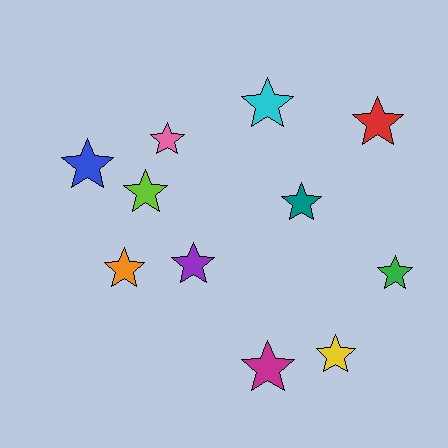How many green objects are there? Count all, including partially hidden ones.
There is 1 green object.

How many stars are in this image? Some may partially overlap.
There are 11 stars.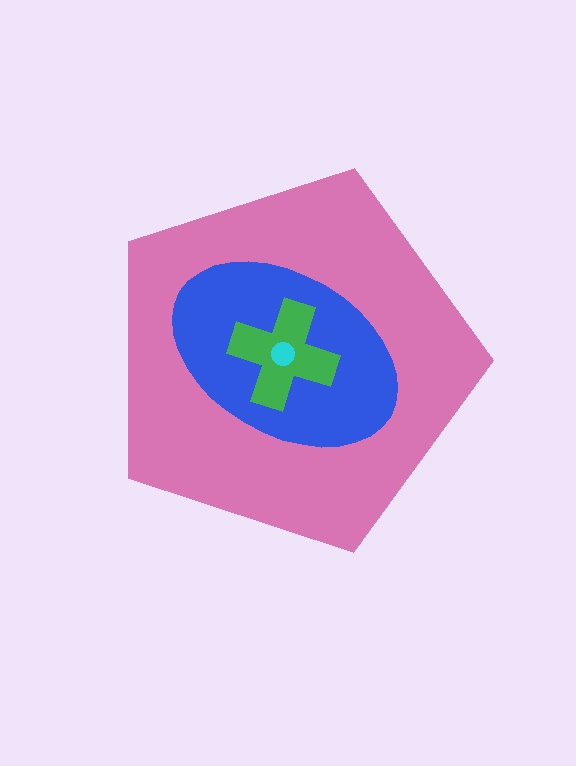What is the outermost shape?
The pink pentagon.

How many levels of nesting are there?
4.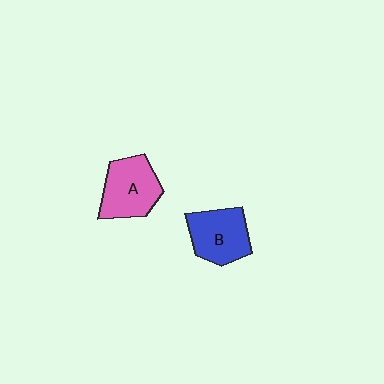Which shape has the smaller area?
Shape B (blue).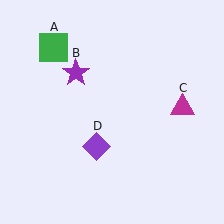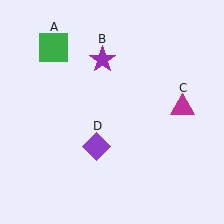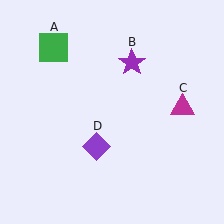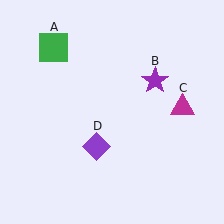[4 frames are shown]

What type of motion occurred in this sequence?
The purple star (object B) rotated clockwise around the center of the scene.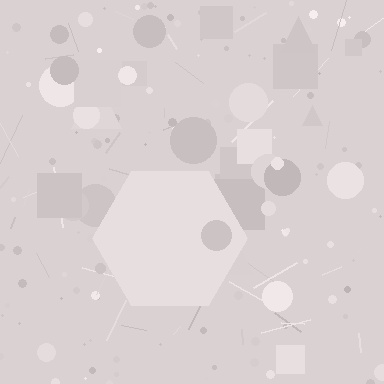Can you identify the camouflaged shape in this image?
The camouflaged shape is a hexagon.